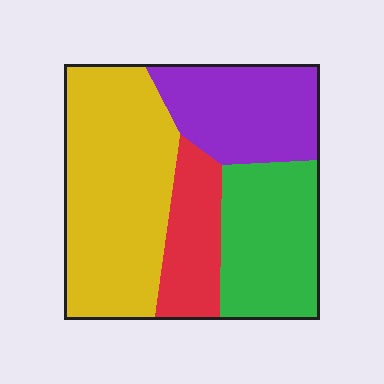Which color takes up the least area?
Red, at roughly 15%.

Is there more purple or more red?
Purple.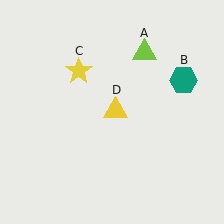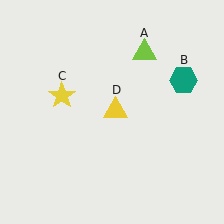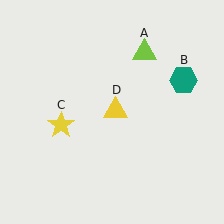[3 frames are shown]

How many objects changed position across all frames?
1 object changed position: yellow star (object C).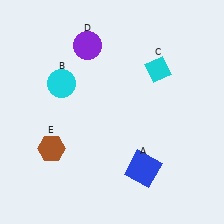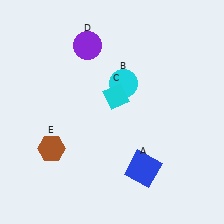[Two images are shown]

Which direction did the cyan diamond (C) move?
The cyan diamond (C) moved left.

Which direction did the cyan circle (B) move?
The cyan circle (B) moved right.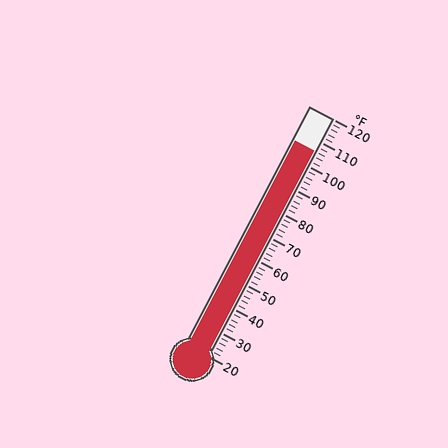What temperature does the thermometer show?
The thermometer shows approximately 106°F.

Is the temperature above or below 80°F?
The temperature is above 80°F.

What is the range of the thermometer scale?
The thermometer scale ranges from 20°F to 120°F.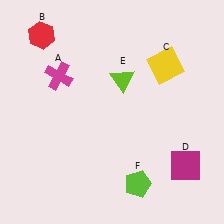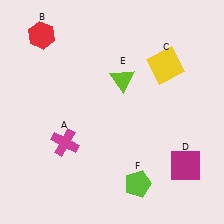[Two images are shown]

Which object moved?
The magenta cross (A) moved down.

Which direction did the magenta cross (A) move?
The magenta cross (A) moved down.